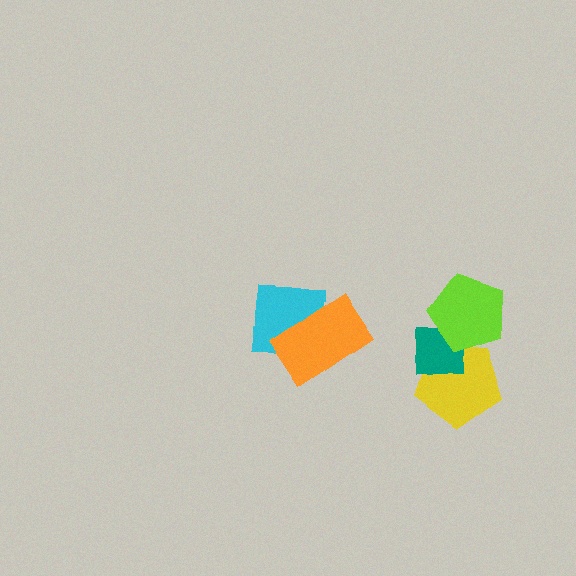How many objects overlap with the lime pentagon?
2 objects overlap with the lime pentagon.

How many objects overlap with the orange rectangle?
1 object overlaps with the orange rectangle.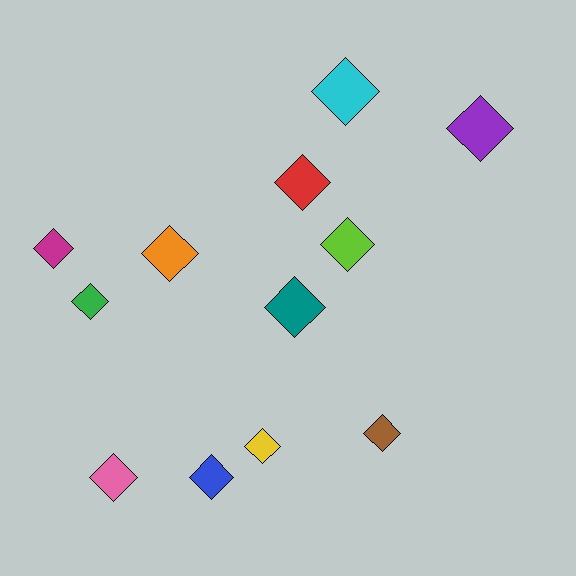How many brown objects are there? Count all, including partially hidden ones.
There is 1 brown object.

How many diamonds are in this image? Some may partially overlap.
There are 12 diamonds.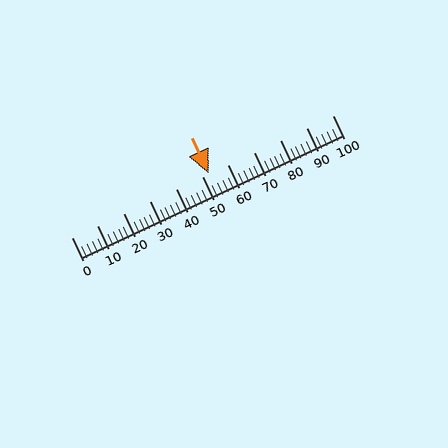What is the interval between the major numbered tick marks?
The major tick marks are spaced 10 units apart.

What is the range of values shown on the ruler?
The ruler shows values from 0 to 100.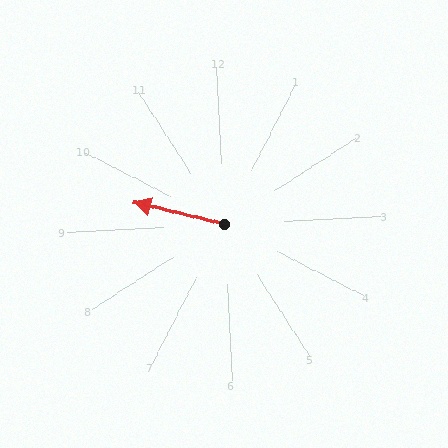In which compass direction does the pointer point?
West.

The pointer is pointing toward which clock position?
Roughly 10 o'clock.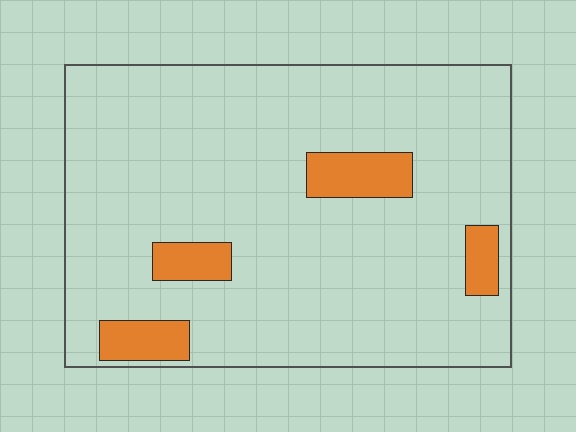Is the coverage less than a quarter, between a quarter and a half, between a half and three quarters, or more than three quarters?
Less than a quarter.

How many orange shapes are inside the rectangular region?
4.